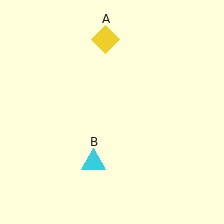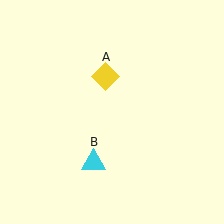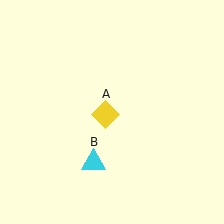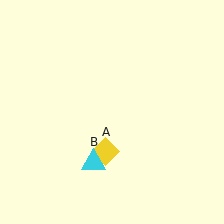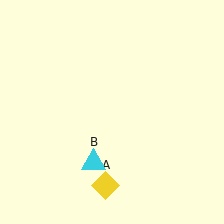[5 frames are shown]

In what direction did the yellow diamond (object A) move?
The yellow diamond (object A) moved down.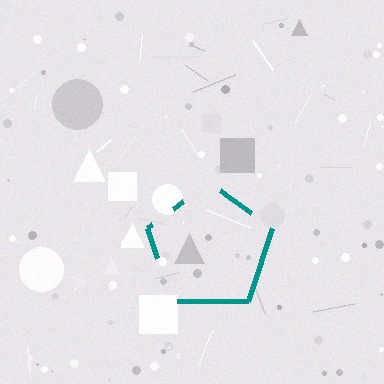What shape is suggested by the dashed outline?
The dashed outline suggests a pentagon.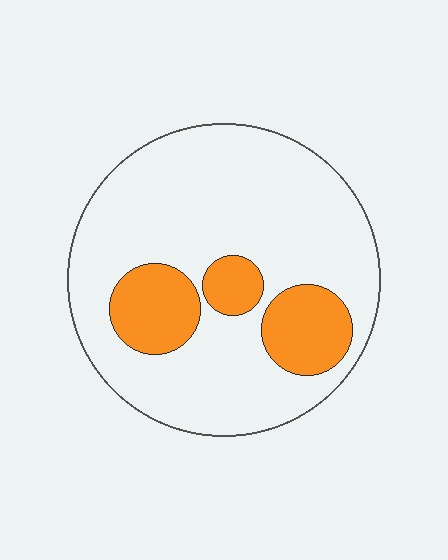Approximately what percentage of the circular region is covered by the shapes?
Approximately 20%.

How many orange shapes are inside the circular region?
3.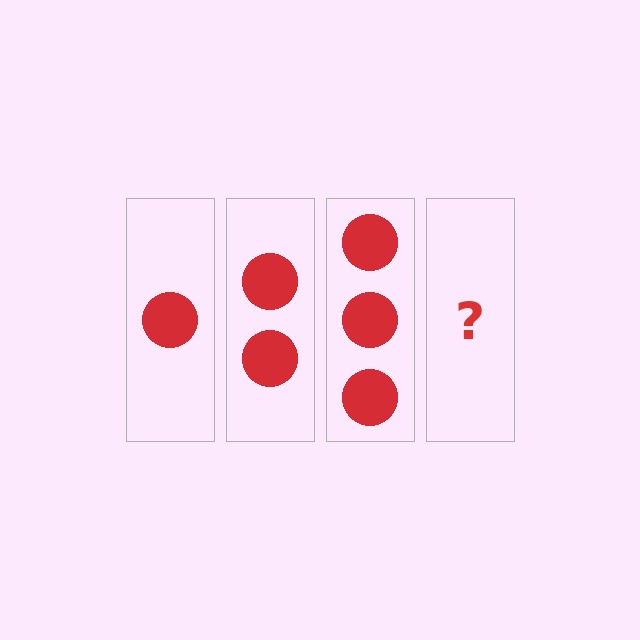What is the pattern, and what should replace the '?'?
The pattern is that each step adds one more circle. The '?' should be 4 circles.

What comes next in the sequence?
The next element should be 4 circles.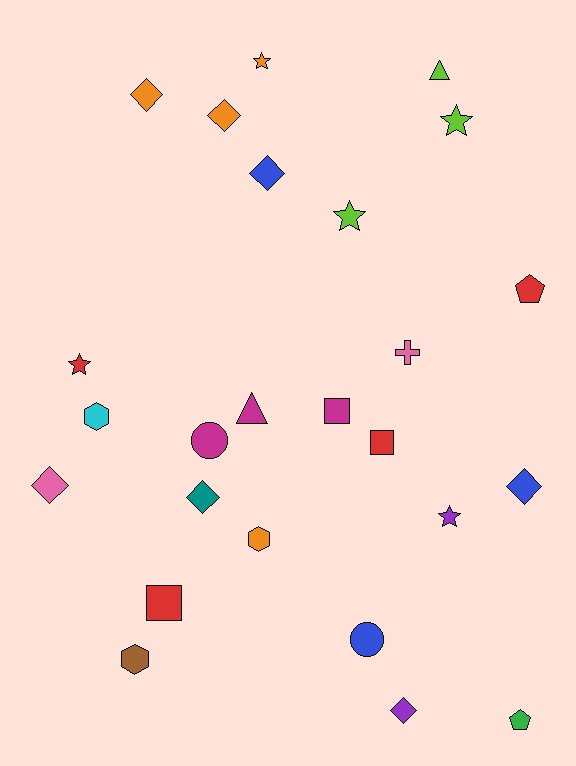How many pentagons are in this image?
There are 2 pentagons.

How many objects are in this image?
There are 25 objects.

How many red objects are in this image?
There are 4 red objects.